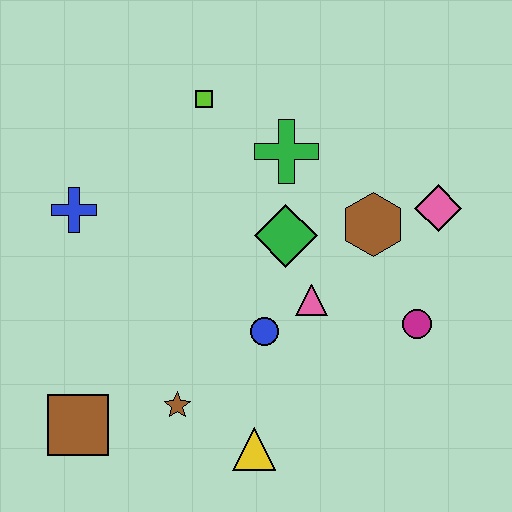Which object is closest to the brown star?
The yellow triangle is closest to the brown star.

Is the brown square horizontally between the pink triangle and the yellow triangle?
No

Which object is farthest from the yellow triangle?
The lime square is farthest from the yellow triangle.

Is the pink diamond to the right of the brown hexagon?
Yes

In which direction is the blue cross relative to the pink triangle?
The blue cross is to the left of the pink triangle.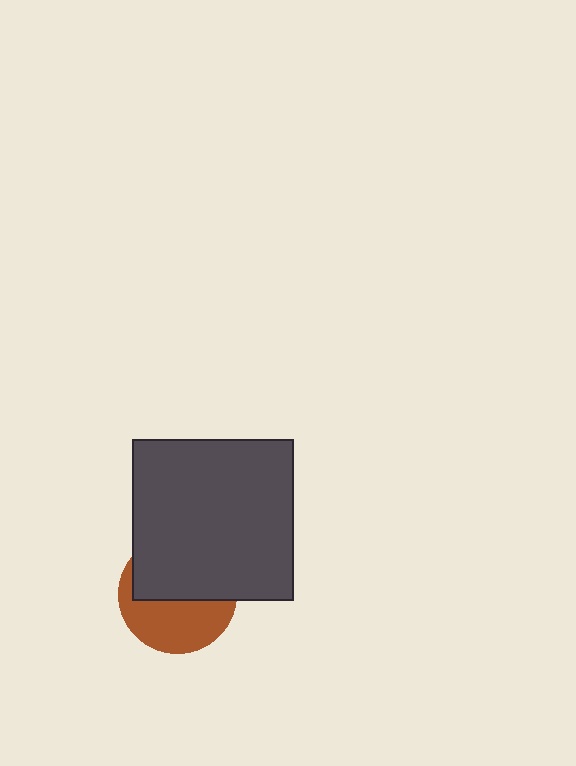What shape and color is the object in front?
The object in front is a dark gray square.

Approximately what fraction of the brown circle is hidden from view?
Roughly 54% of the brown circle is hidden behind the dark gray square.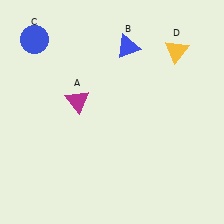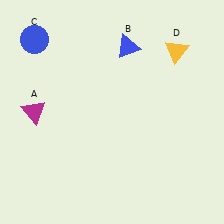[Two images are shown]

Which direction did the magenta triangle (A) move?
The magenta triangle (A) moved left.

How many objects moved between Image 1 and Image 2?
1 object moved between the two images.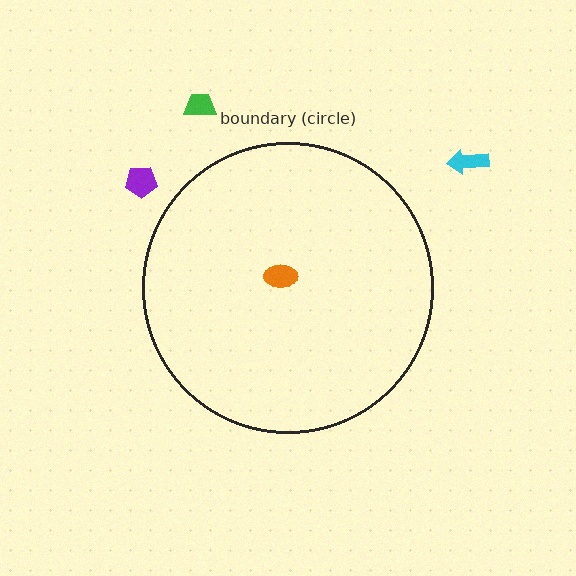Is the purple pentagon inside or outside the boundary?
Outside.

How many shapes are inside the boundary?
1 inside, 3 outside.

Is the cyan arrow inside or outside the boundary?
Outside.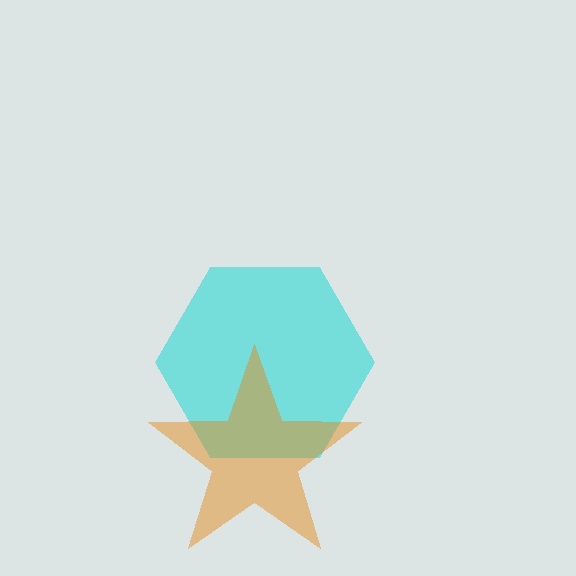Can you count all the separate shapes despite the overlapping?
Yes, there are 2 separate shapes.